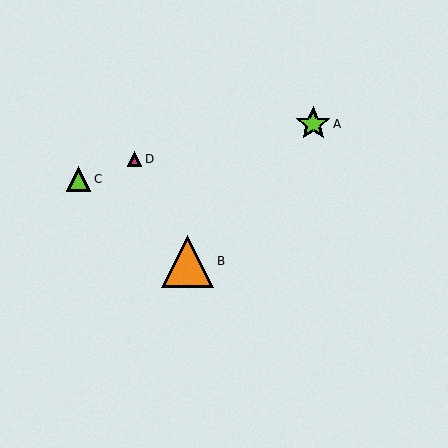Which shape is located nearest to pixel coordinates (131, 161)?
The magenta triangle (labeled D) at (134, 159) is nearest to that location.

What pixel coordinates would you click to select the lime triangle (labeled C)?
Click at (78, 179) to select the lime triangle C.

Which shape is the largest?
The orange triangle (labeled B) is the largest.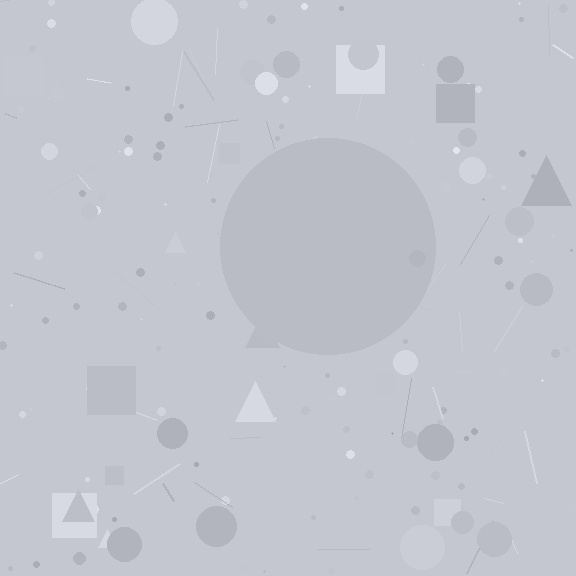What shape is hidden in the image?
A circle is hidden in the image.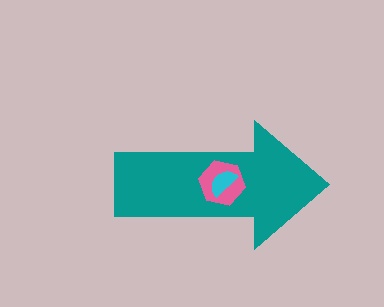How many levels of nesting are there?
3.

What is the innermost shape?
The cyan semicircle.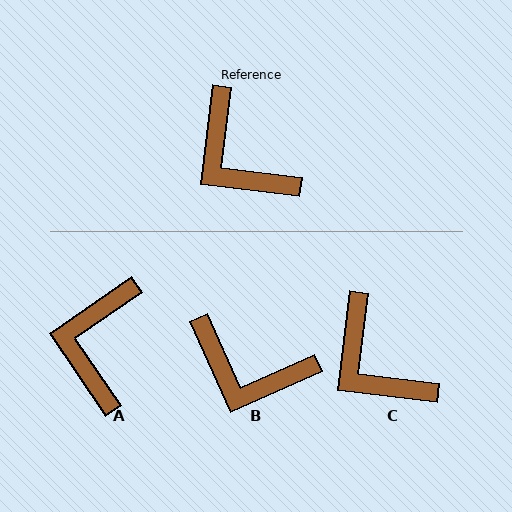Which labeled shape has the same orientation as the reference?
C.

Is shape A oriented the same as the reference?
No, it is off by about 49 degrees.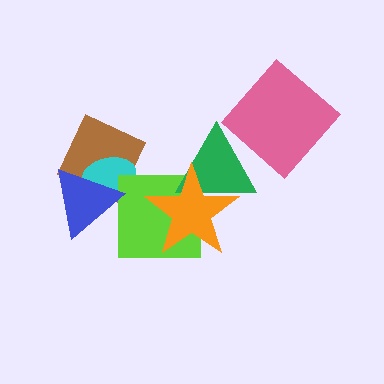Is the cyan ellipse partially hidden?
Yes, it is partially covered by another shape.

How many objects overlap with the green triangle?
2 objects overlap with the green triangle.